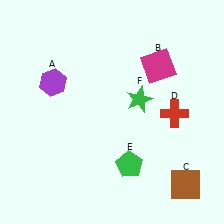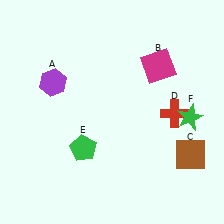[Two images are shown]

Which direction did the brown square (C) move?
The brown square (C) moved up.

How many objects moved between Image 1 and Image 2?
3 objects moved between the two images.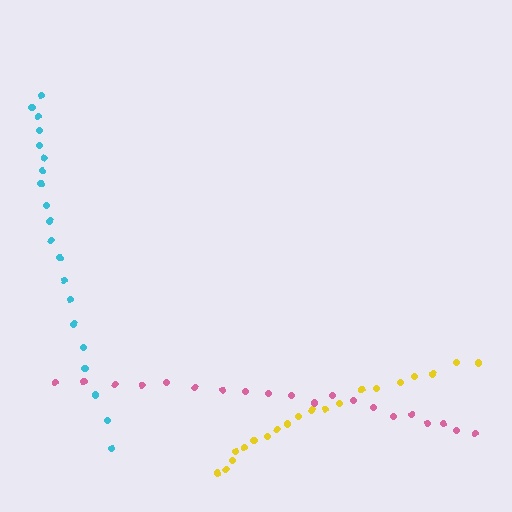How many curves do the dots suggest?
There are 3 distinct paths.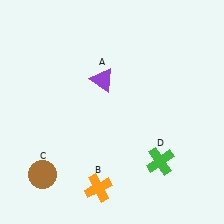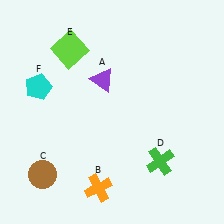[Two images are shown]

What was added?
A lime square (E), a cyan pentagon (F) were added in Image 2.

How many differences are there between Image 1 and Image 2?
There are 2 differences between the two images.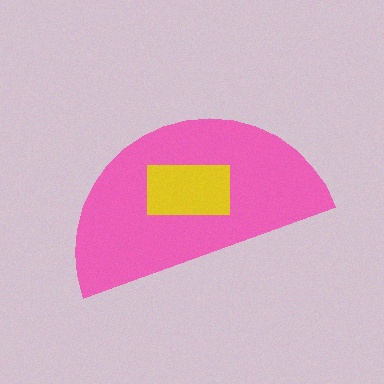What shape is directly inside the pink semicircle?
The yellow rectangle.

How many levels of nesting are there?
2.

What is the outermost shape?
The pink semicircle.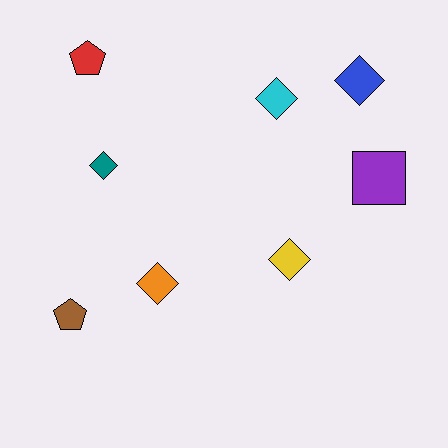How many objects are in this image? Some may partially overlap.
There are 8 objects.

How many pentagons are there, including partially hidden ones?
There are 2 pentagons.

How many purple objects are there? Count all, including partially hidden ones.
There is 1 purple object.